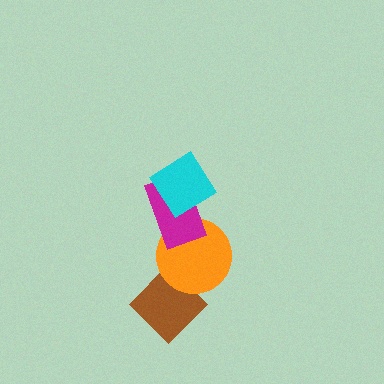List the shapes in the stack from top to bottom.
From top to bottom: the cyan diamond, the magenta rectangle, the orange circle, the brown diamond.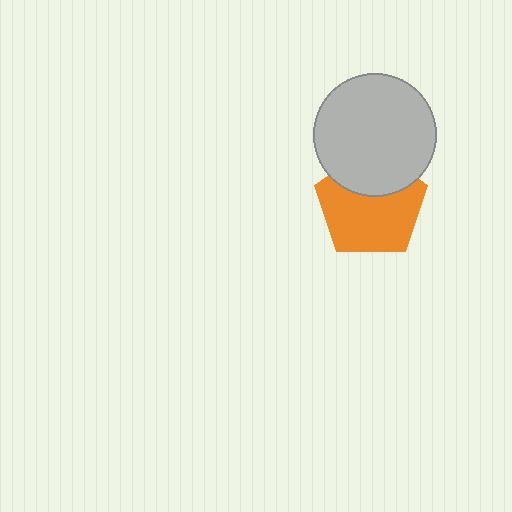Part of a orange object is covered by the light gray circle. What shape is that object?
It is a pentagon.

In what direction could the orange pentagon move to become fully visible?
The orange pentagon could move down. That would shift it out from behind the light gray circle entirely.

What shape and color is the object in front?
The object in front is a light gray circle.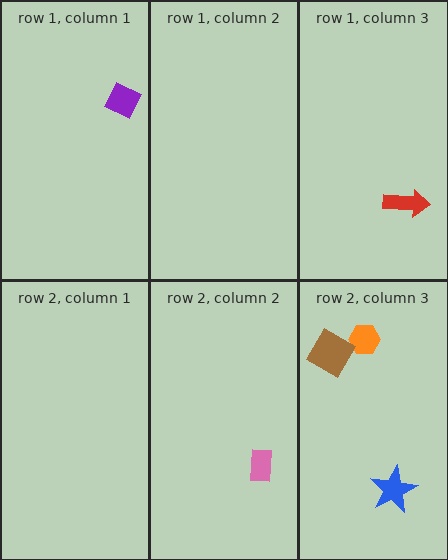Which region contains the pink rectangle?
The row 2, column 2 region.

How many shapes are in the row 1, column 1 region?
1.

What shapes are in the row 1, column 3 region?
The red arrow.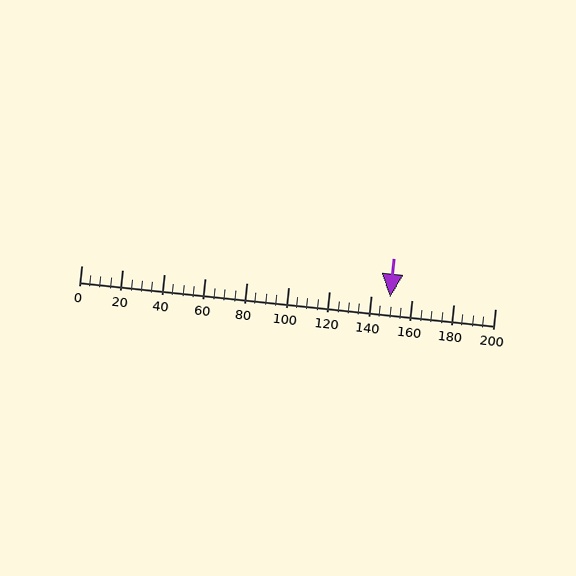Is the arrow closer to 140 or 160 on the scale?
The arrow is closer to 140.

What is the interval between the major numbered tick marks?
The major tick marks are spaced 20 units apart.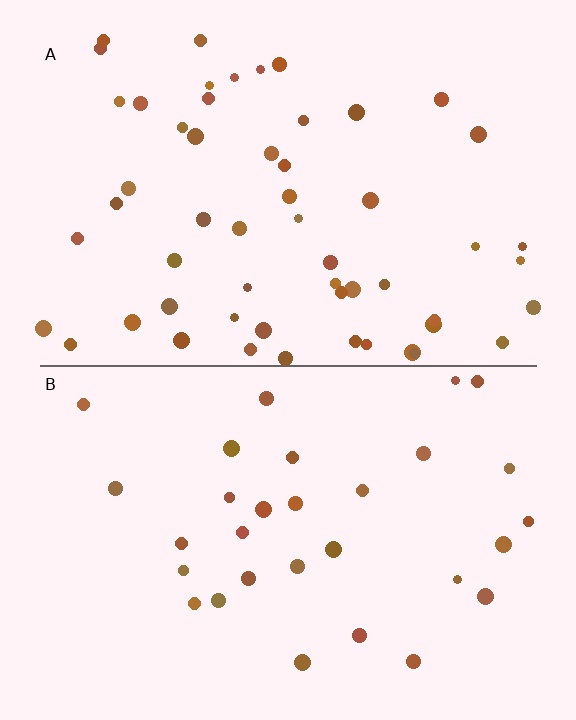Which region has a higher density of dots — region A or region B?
A (the top).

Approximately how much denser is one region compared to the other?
Approximately 1.8× — region A over region B.